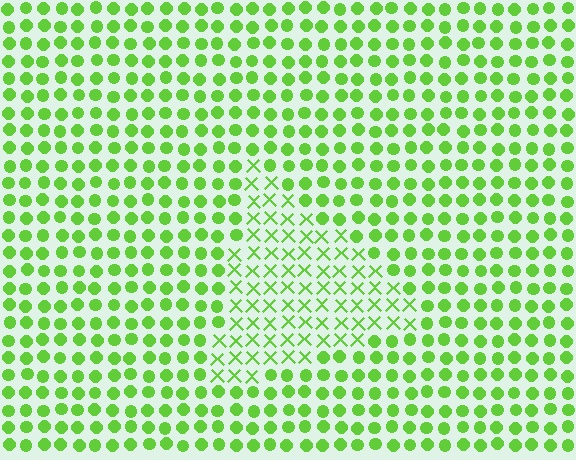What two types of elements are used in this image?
The image uses X marks inside the triangle region and circles outside it.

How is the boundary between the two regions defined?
The boundary is defined by a change in element shape: X marks inside vs. circles outside. All elements share the same color and spacing.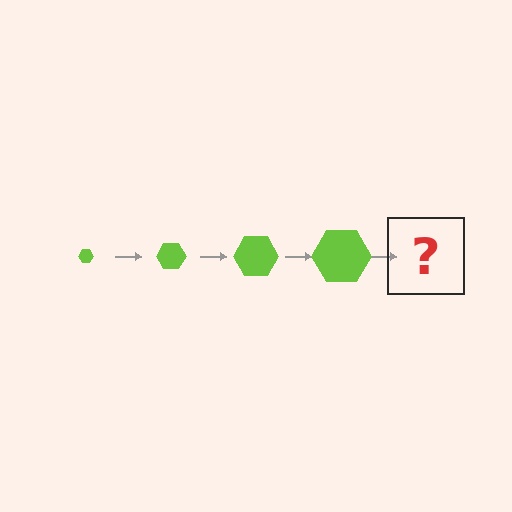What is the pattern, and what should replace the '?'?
The pattern is that the hexagon gets progressively larger each step. The '?' should be a lime hexagon, larger than the previous one.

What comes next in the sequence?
The next element should be a lime hexagon, larger than the previous one.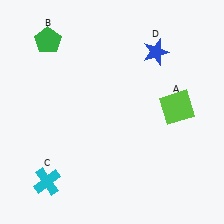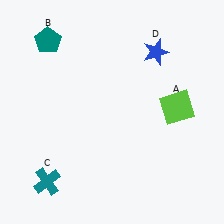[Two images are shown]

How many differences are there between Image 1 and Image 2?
There are 2 differences between the two images.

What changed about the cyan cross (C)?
In Image 1, C is cyan. In Image 2, it changed to teal.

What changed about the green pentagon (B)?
In Image 1, B is green. In Image 2, it changed to teal.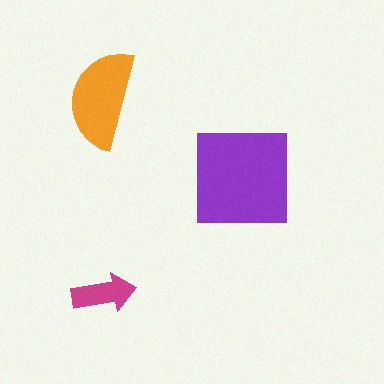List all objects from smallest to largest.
The magenta arrow, the orange semicircle, the purple square.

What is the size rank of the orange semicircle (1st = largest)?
2nd.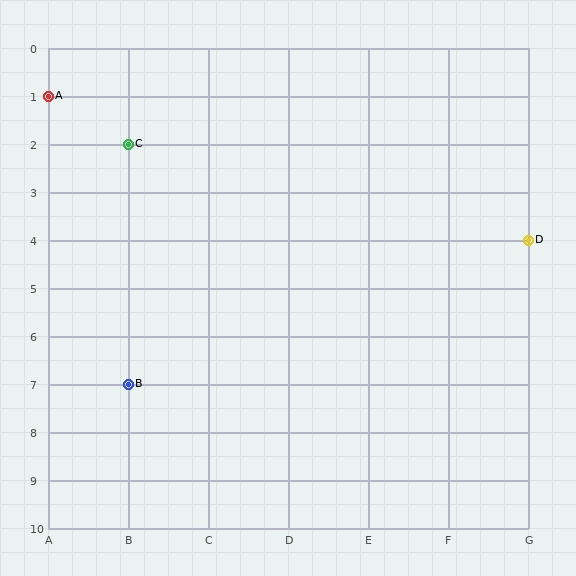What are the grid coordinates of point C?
Point C is at grid coordinates (B, 2).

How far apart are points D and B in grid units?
Points D and B are 5 columns and 3 rows apart (about 5.8 grid units diagonally).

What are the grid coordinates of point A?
Point A is at grid coordinates (A, 1).